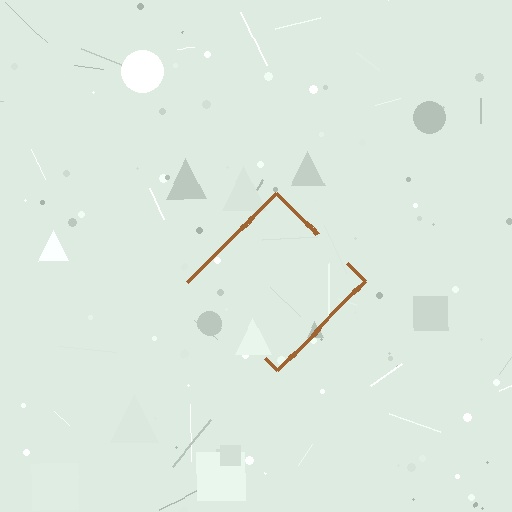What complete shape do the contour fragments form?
The contour fragments form a diamond.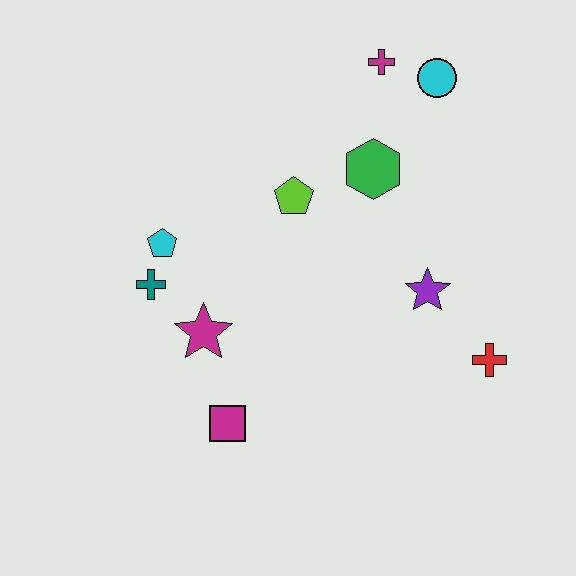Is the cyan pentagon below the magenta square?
No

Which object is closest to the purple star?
The red cross is closest to the purple star.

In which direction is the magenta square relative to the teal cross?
The magenta square is below the teal cross.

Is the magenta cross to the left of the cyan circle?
Yes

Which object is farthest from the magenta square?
The cyan circle is farthest from the magenta square.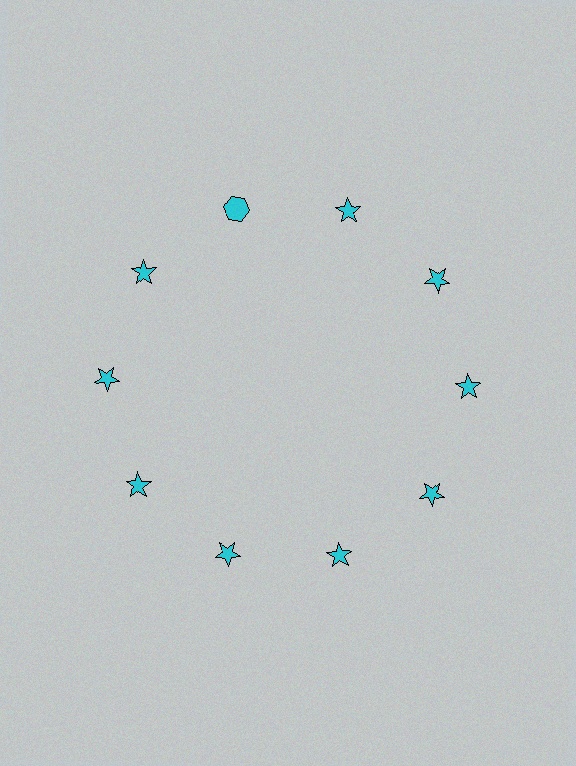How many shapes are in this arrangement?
There are 10 shapes arranged in a ring pattern.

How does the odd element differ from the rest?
It has a different shape: hexagon instead of star.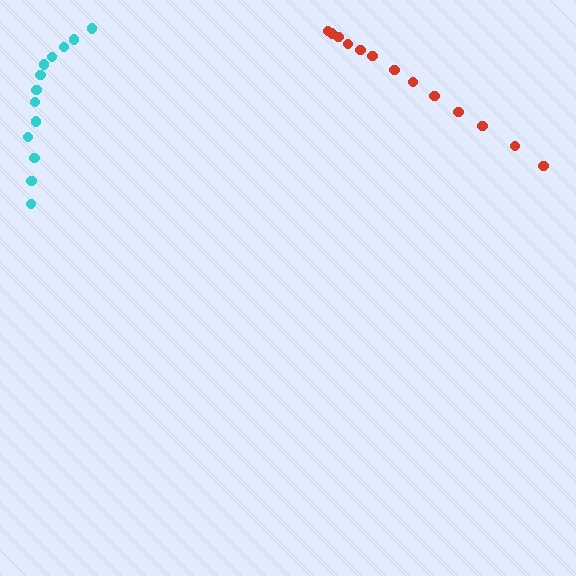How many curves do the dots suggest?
There are 2 distinct paths.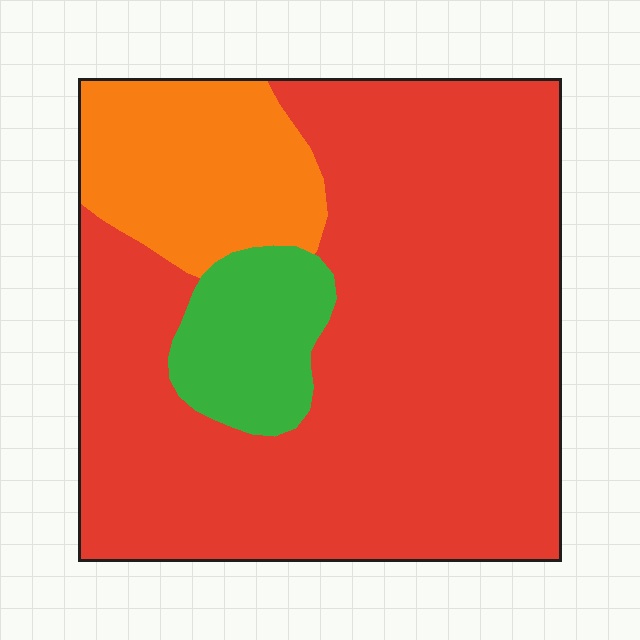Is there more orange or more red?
Red.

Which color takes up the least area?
Green, at roughly 10%.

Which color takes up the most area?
Red, at roughly 75%.